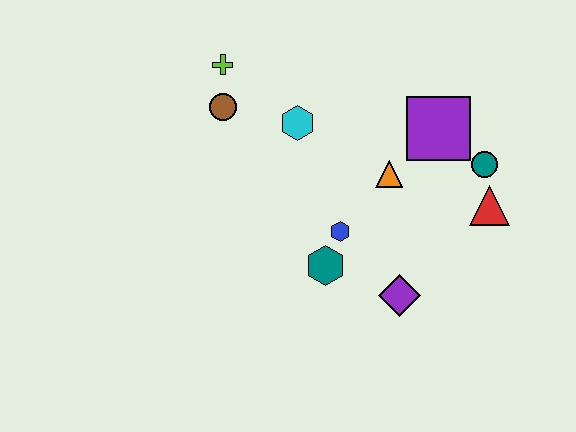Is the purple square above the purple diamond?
Yes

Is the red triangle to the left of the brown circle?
No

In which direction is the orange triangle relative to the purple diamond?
The orange triangle is above the purple diamond.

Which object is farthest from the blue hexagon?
The lime cross is farthest from the blue hexagon.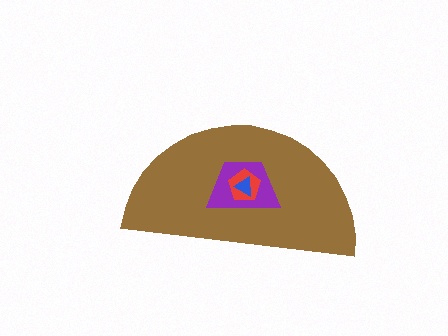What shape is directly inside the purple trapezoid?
The red pentagon.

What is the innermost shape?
The blue triangle.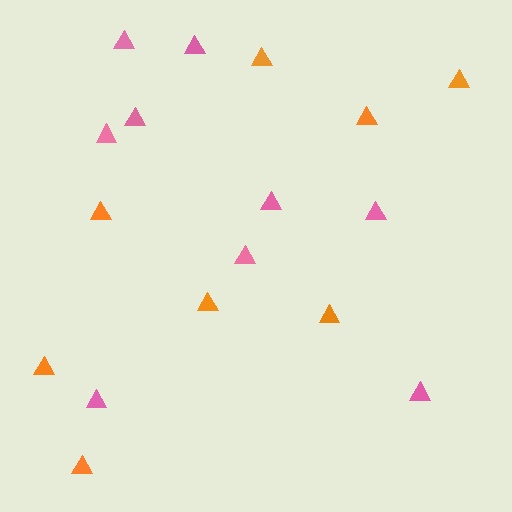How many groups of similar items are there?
There are 2 groups: one group of pink triangles (9) and one group of orange triangles (8).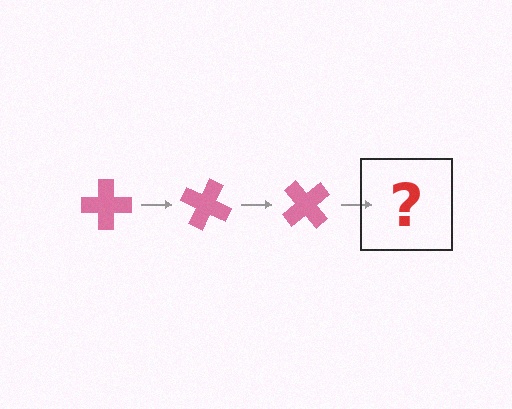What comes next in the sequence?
The next element should be a pink cross rotated 75 degrees.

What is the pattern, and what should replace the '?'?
The pattern is that the cross rotates 25 degrees each step. The '?' should be a pink cross rotated 75 degrees.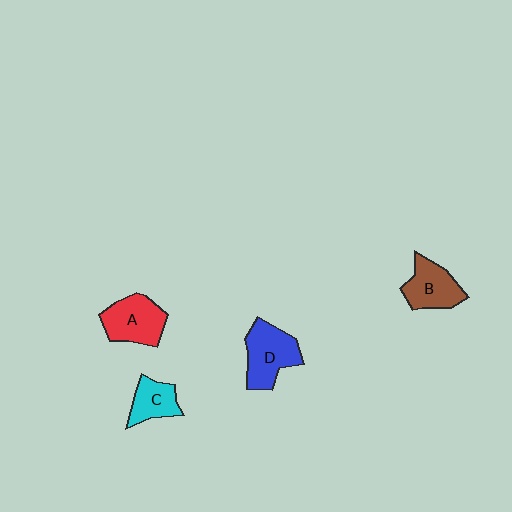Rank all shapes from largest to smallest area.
From largest to smallest: D (blue), A (red), B (brown), C (cyan).